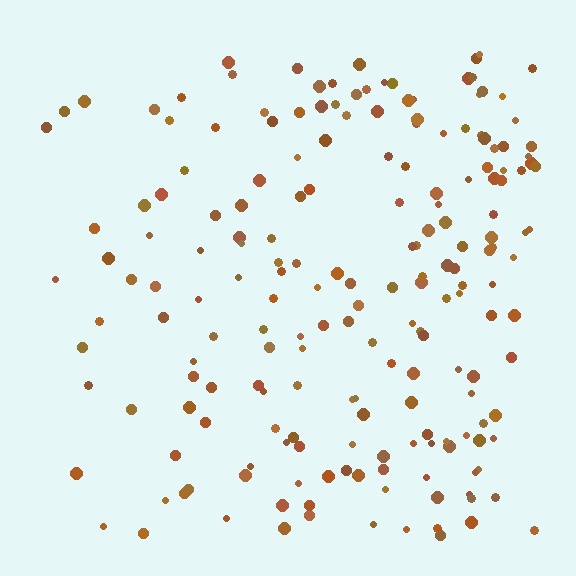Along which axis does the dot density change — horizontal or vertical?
Horizontal.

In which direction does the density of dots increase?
From left to right, with the right side densest.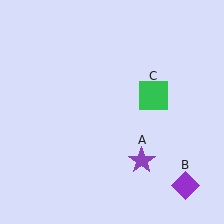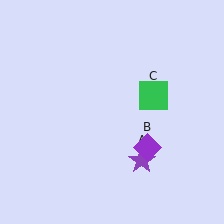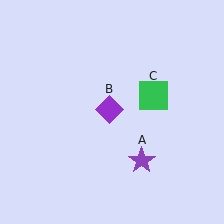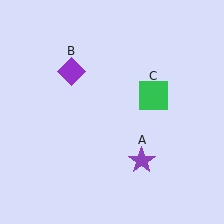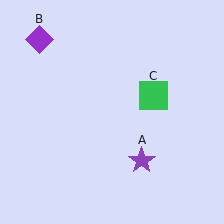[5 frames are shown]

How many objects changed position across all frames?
1 object changed position: purple diamond (object B).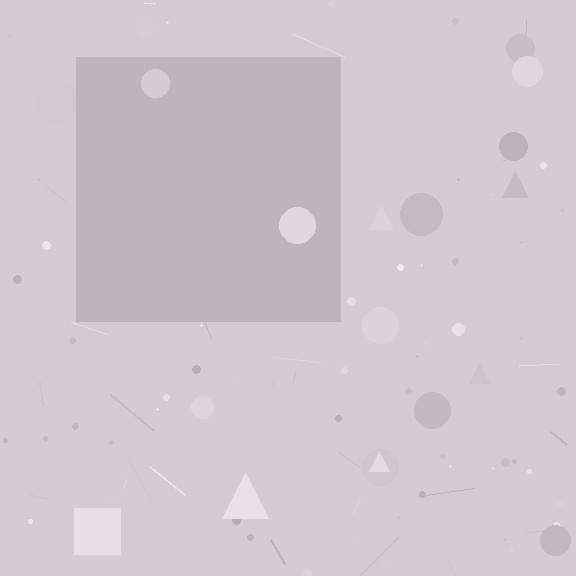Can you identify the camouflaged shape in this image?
The camouflaged shape is a square.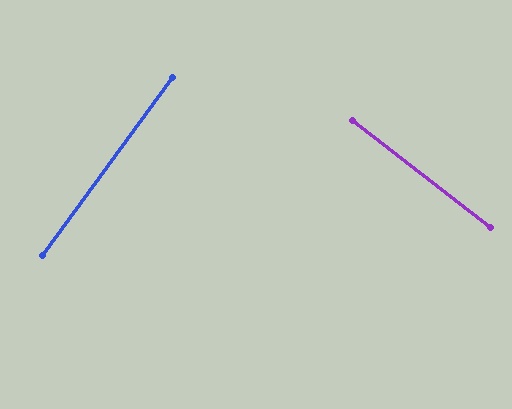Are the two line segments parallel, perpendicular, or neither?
Perpendicular — they meet at approximately 88°.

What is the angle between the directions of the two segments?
Approximately 88 degrees.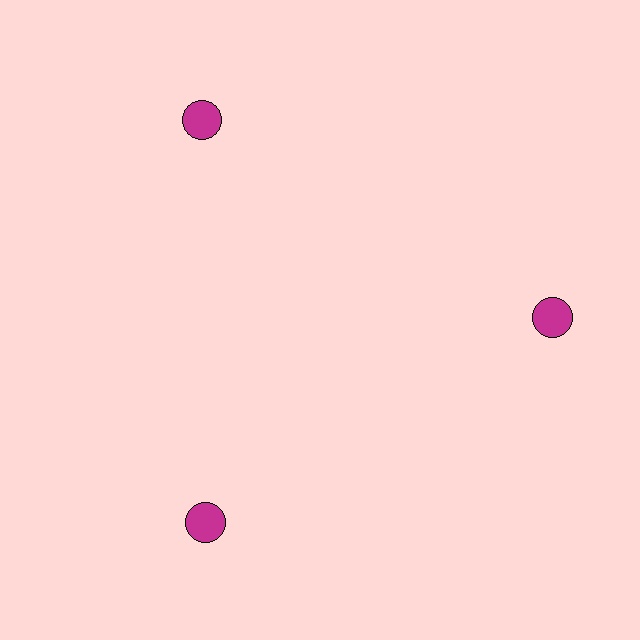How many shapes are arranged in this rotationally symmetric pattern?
There are 3 shapes, arranged in 3 groups of 1.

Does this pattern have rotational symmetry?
Yes, this pattern has 3-fold rotational symmetry. It looks the same after rotating 120 degrees around the center.